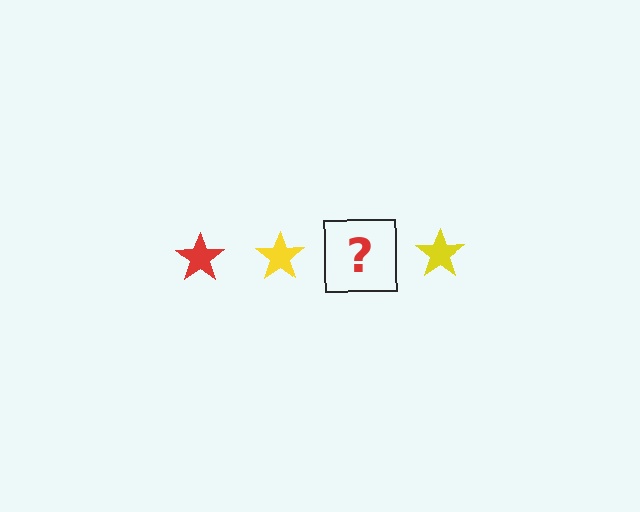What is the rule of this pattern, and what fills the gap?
The rule is that the pattern cycles through red, yellow stars. The gap should be filled with a red star.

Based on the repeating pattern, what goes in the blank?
The blank should be a red star.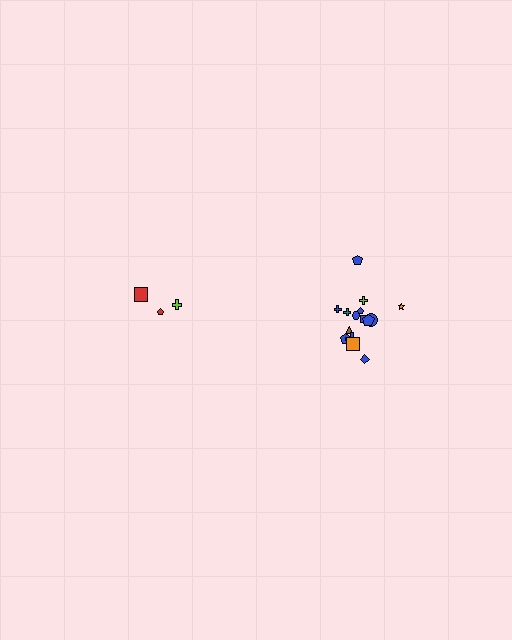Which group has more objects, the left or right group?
The right group.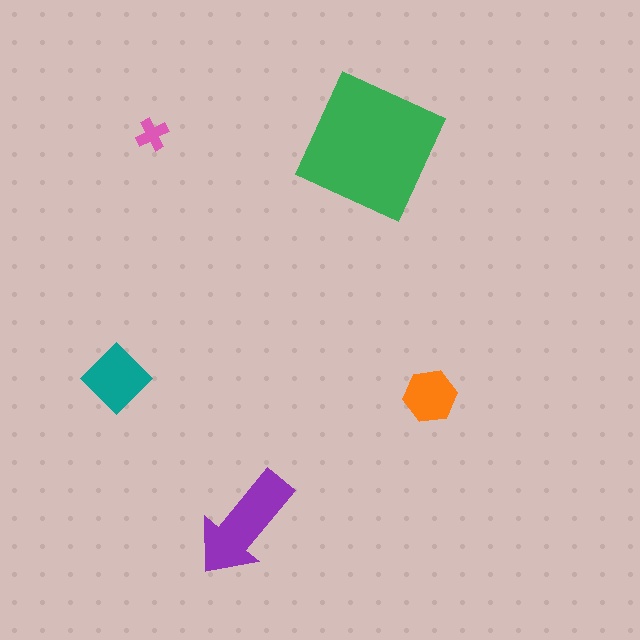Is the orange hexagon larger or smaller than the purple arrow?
Smaller.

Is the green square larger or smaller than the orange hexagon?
Larger.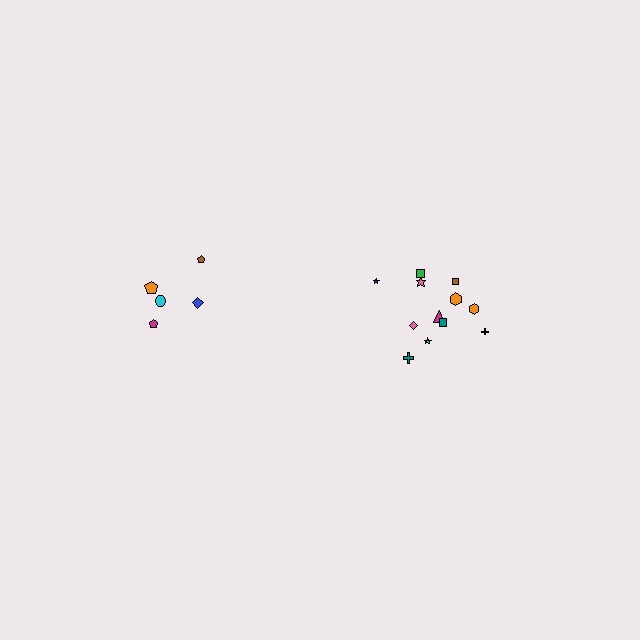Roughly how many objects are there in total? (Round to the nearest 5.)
Roughly 15 objects in total.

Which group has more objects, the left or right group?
The right group.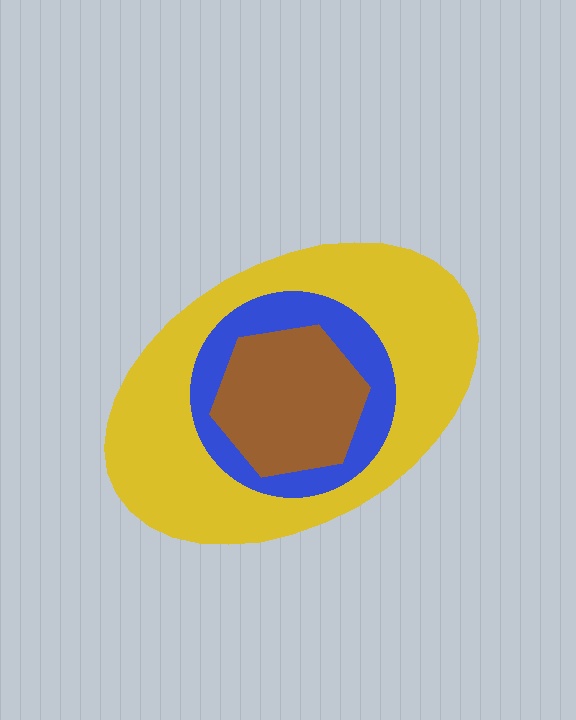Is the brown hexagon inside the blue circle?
Yes.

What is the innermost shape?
The brown hexagon.